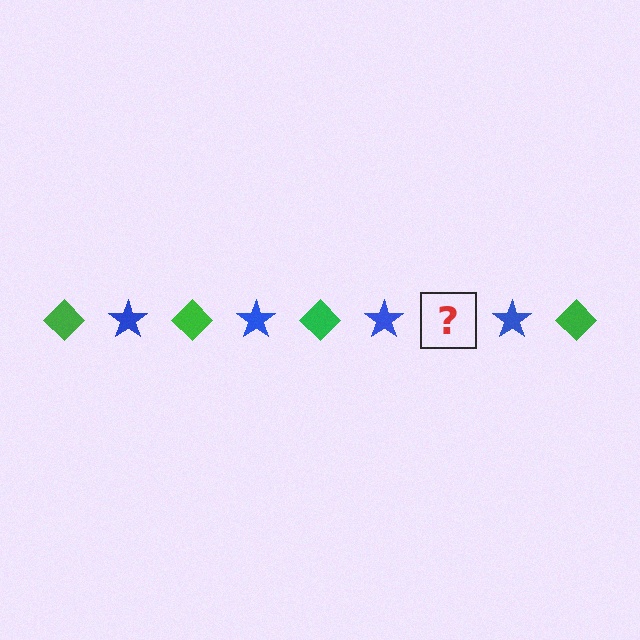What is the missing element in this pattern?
The missing element is a green diamond.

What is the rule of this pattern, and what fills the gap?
The rule is that the pattern alternates between green diamond and blue star. The gap should be filled with a green diamond.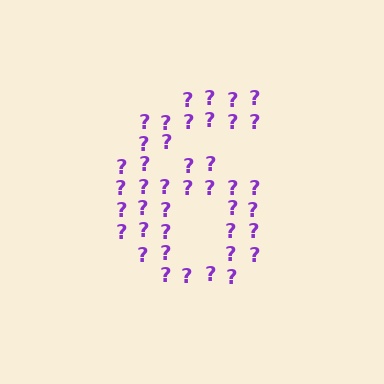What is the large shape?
The large shape is the digit 6.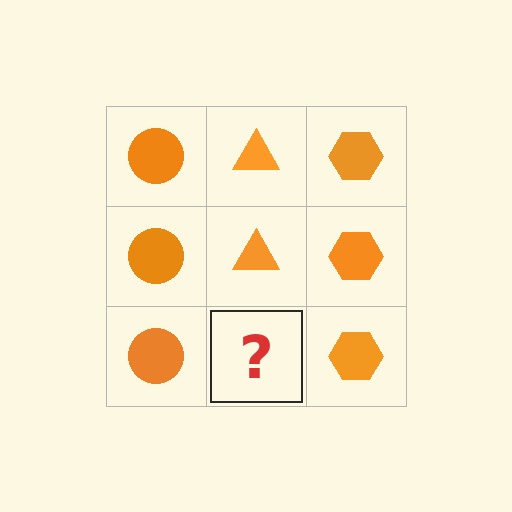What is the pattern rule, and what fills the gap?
The rule is that each column has a consistent shape. The gap should be filled with an orange triangle.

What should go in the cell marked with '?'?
The missing cell should contain an orange triangle.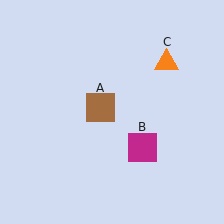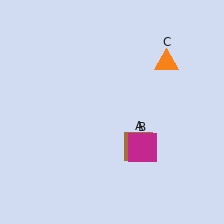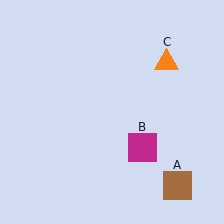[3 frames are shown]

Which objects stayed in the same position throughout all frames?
Magenta square (object B) and orange triangle (object C) remained stationary.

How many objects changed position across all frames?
1 object changed position: brown square (object A).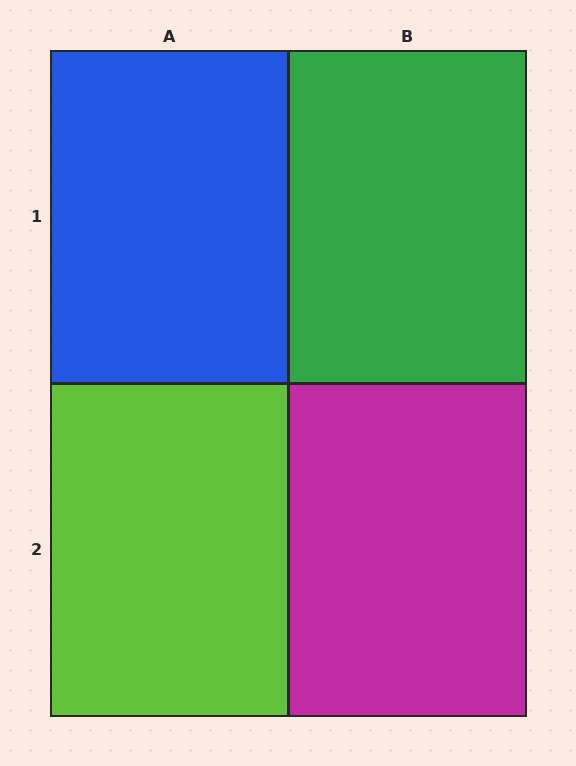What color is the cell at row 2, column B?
Magenta.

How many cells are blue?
1 cell is blue.